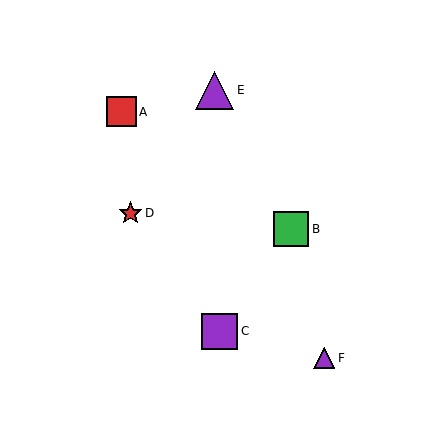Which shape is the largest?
The purple triangle (labeled E) is the largest.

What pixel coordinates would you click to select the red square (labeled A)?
Click at (122, 112) to select the red square A.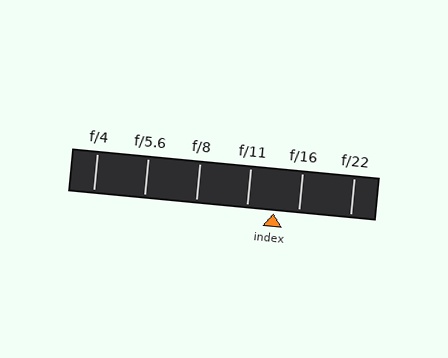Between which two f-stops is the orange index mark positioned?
The index mark is between f/11 and f/16.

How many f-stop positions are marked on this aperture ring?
There are 6 f-stop positions marked.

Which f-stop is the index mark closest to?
The index mark is closest to f/16.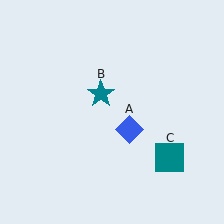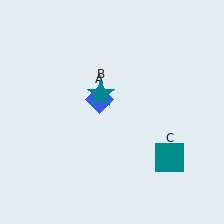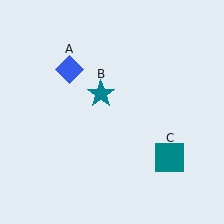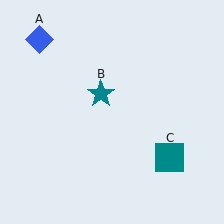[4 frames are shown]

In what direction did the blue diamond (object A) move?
The blue diamond (object A) moved up and to the left.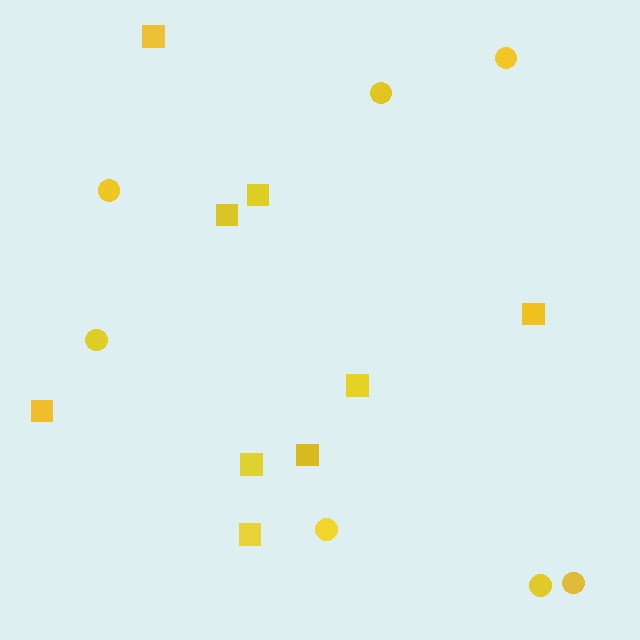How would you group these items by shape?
There are 2 groups: one group of squares (9) and one group of circles (7).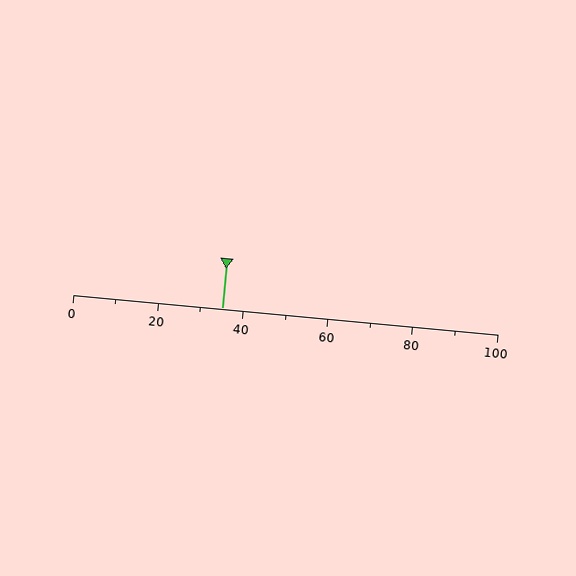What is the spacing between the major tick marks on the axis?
The major ticks are spaced 20 apart.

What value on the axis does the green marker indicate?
The marker indicates approximately 35.